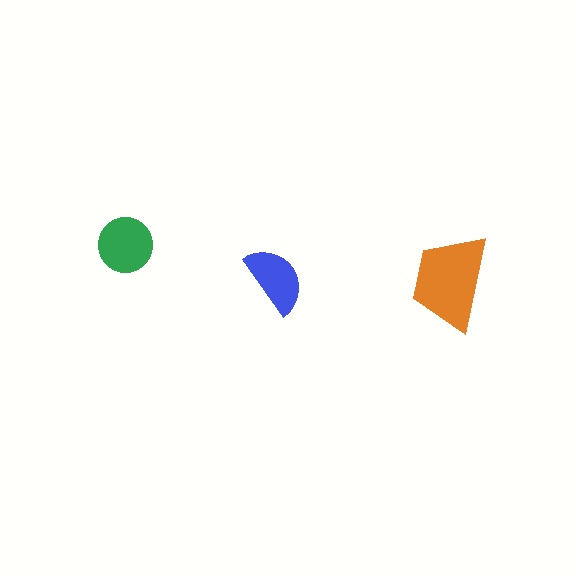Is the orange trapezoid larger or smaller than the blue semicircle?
Larger.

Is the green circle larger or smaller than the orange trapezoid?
Smaller.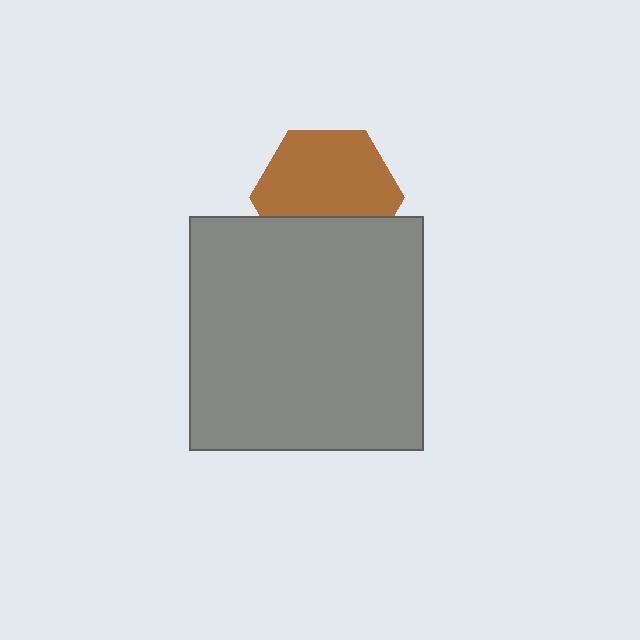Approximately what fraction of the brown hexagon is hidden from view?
Roughly 33% of the brown hexagon is hidden behind the gray square.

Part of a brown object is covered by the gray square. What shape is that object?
It is a hexagon.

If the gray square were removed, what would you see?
You would see the complete brown hexagon.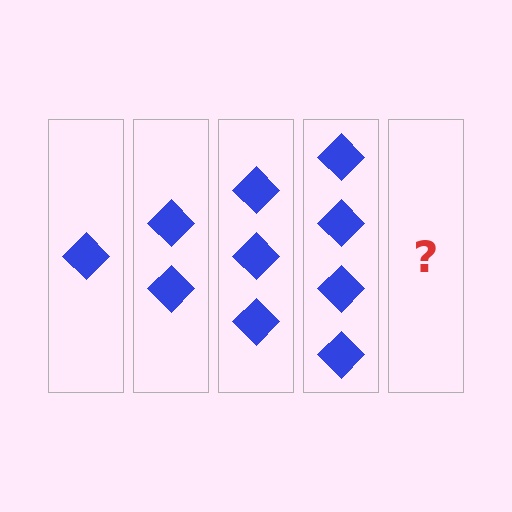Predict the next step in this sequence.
The next step is 5 diamonds.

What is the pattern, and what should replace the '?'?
The pattern is that each step adds one more diamond. The '?' should be 5 diamonds.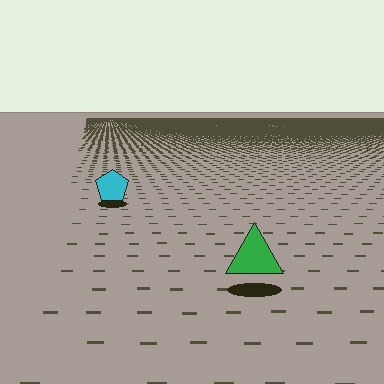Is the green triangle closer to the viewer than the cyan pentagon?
Yes. The green triangle is closer — you can tell from the texture gradient: the ground texture is coarser near it.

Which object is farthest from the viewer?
The cyan pentagon is farthest from the viewer. It appears smaller and the ground texture around it is denser.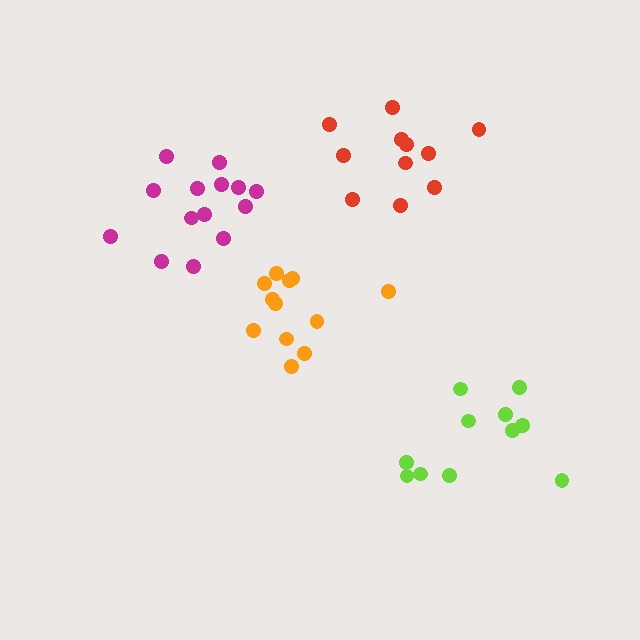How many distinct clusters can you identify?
There are 4 distinct clusters.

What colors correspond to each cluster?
The clusters are colored: magenta, lime, red, orange.